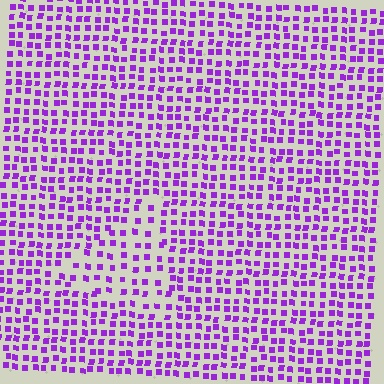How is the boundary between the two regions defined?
The boundary is defined by a change in element density (approximately 1.6x ratio). All elements are the same color, size, and shape.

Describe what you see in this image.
The image contains small purple elements arranged at two different densities. A triangle-shaped region is visible where the elements are less densely packed than the surrounding area.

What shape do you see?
I see a triangle.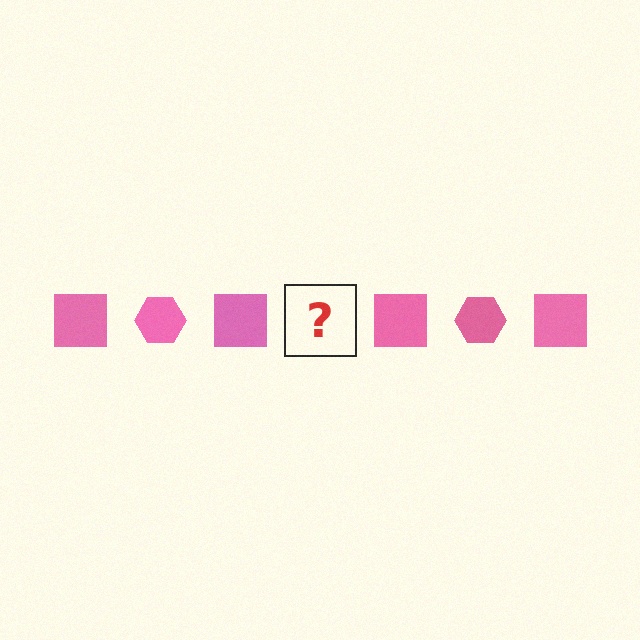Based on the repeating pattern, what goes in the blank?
The blank should be a pink hexagon.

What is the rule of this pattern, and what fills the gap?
The rule is that the pattern cycles through square, hexagon shapes in pink. The gap should be filled with a pink hexagon.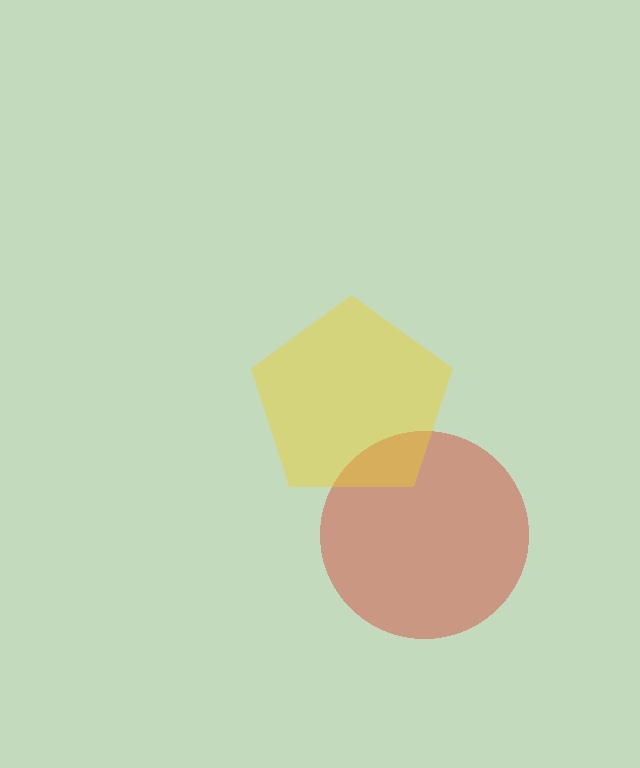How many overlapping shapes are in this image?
There are 2 overlapping shapes in the image.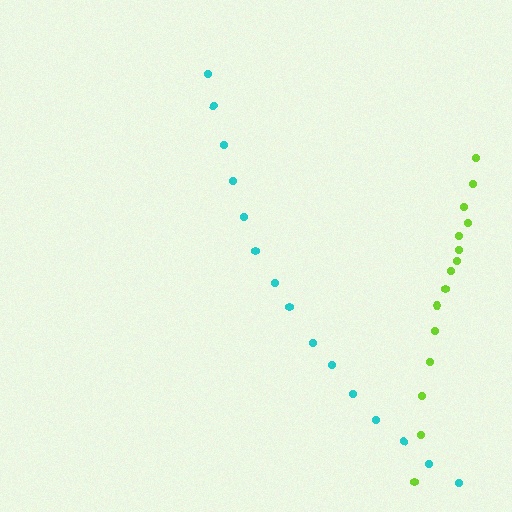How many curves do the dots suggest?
There are 2 distinct paths.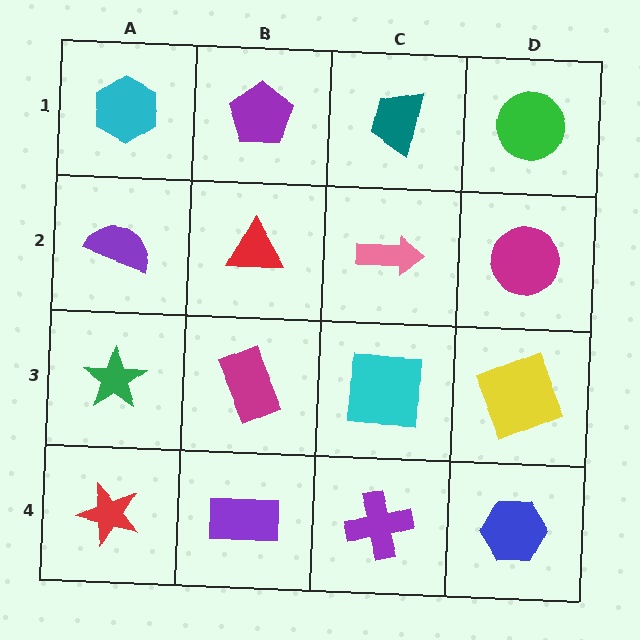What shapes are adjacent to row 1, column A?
A purple semicircle (row 2, column A), a purple pentagon (row 1, column B).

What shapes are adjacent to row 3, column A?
A purple semicircle (row 2, column A), a red star (row 4, column A), a magenta rectangle (row 3, column B).